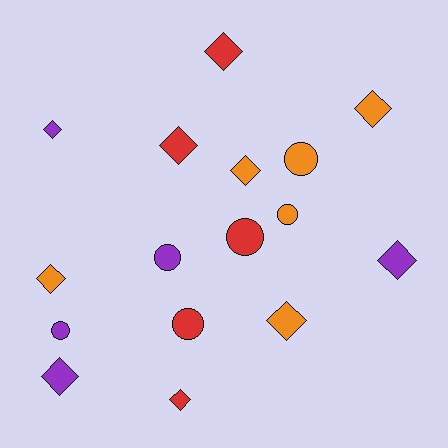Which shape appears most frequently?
Diamond, with 10 objects.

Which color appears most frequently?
Orange, with 6 objects.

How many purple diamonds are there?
There are 3 purple diamonds.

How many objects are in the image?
There are 16 objects.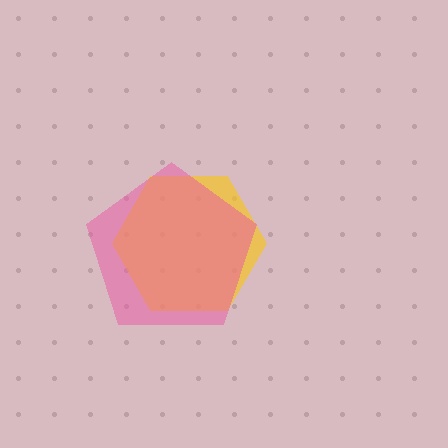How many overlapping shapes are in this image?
There are 2 overlapping shapes in the image.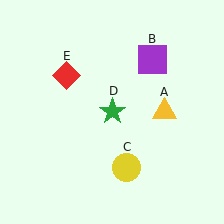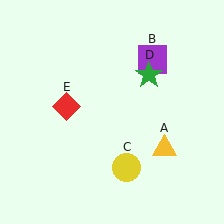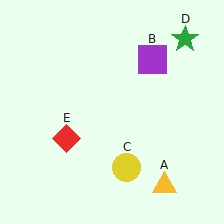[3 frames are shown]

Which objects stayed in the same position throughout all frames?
Purple square (object B) and yellow circle (object C) remained stationary.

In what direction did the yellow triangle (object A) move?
The yellow triangle (object A) moved down.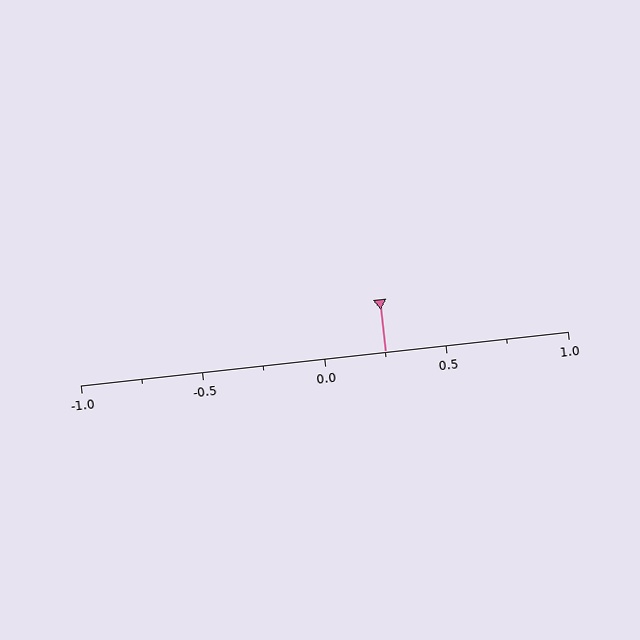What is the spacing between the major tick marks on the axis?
The major ticks are spaced 0.5 apart.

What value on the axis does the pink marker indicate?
The marker indicates approximately 0.25.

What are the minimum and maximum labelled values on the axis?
The axis runs from -1.0 to 1.0.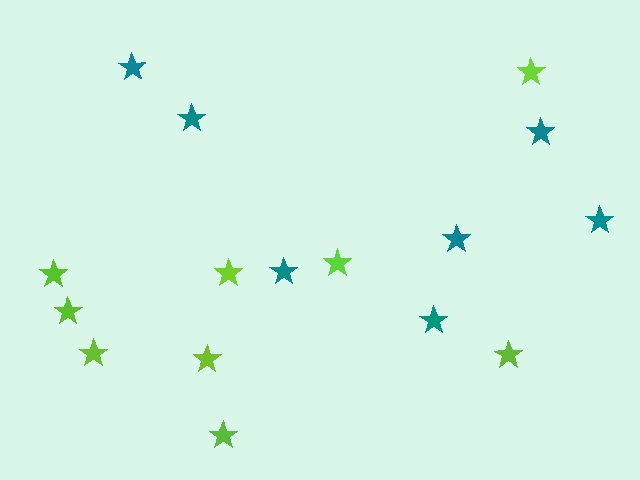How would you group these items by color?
There are 2 groups: one group of lime stars (9) and one group of teal stars (7).